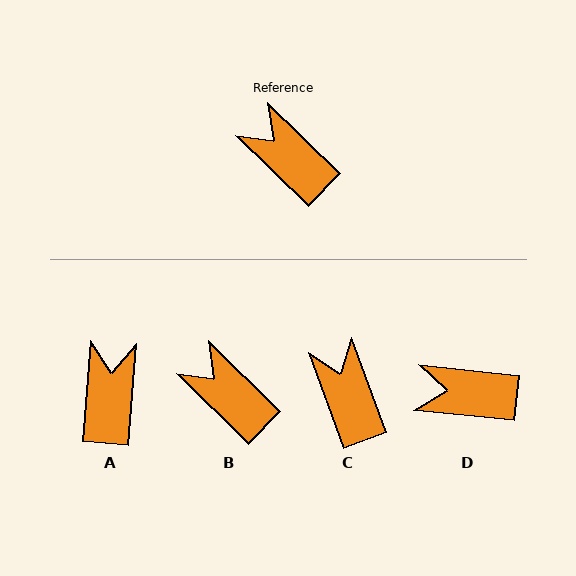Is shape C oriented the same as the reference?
No, it is off by about 26 degrees.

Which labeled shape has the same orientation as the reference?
B.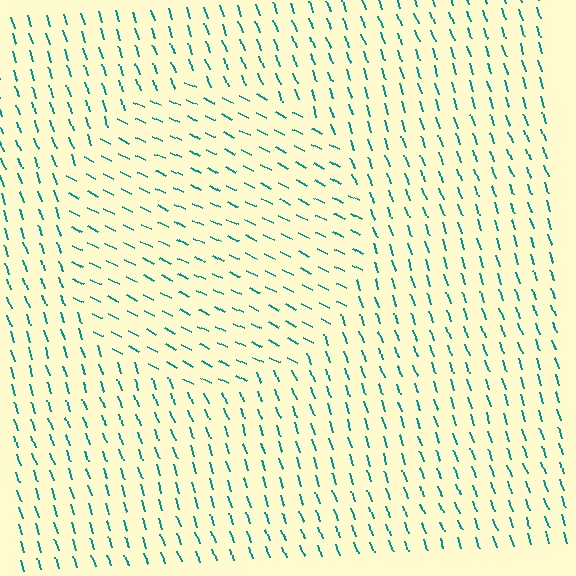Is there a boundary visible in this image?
Yes, there is a texture boundary formed by a change in line orientation.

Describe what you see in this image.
The image is filled with small teal line segments. A circle region in the image has lines oriented differently from the surrounding lines, creating a visible texture boundary.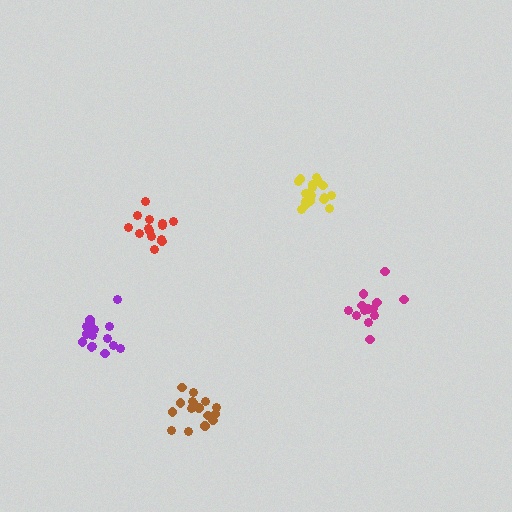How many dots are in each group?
Group 1: 14 dots, Group 2: 16 dots, Group 3: 18 dots, Group 4: 18 dots, Group 5: 13 dots (79 total).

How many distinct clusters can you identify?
There are 5 distinct clusters.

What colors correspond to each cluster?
The clusters are colored: red, purple, brown, yellow, magenta.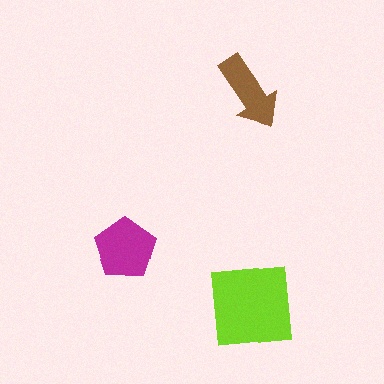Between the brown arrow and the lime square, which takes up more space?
The lime square.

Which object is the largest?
The lime square.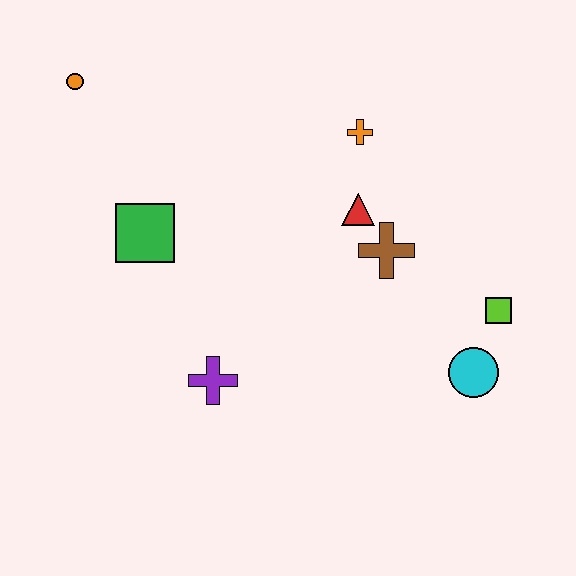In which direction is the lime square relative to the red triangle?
The lime square is to the right of the red triangle.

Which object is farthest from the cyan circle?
The orange circle is farthest from the cyan circle.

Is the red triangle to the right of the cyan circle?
No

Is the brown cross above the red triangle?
No